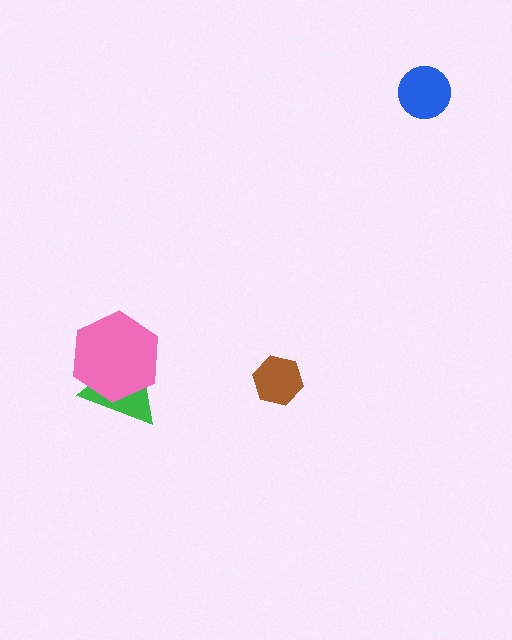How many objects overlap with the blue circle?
0 objects overlap with the blue circle.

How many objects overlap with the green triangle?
1 object overlaps with the green triangle.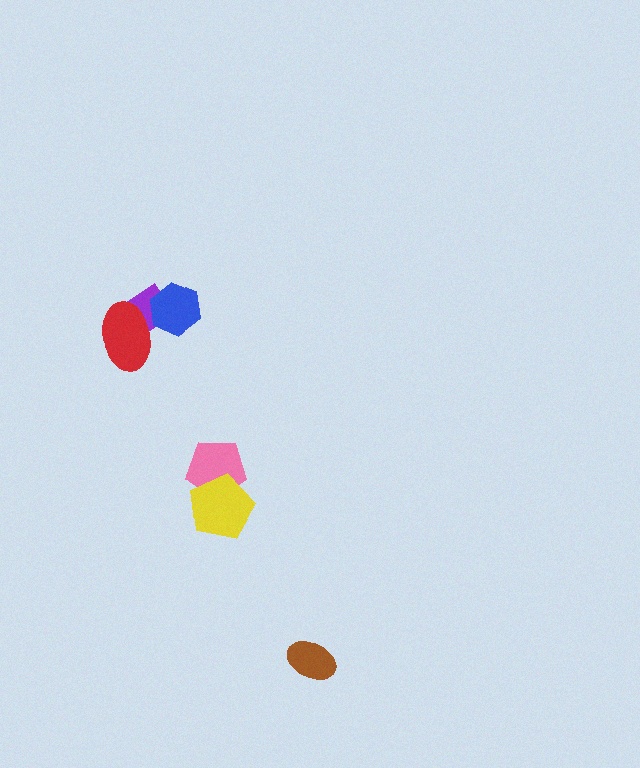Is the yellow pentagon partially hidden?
No, no other shape covers it.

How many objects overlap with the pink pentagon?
1 object overlaps with the pink pentagon.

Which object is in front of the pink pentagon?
The yellow pentagon is in front of the pink pentagon.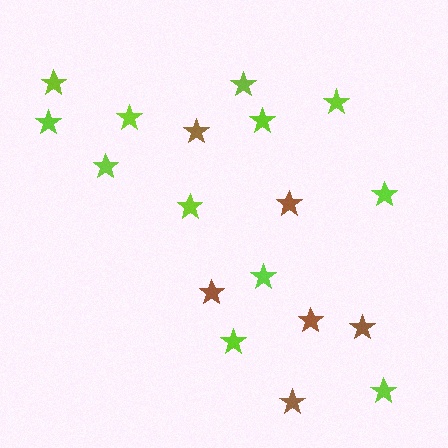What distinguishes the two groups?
There are 2 groups: one group of brown stars (6) and one group of lime stars (12).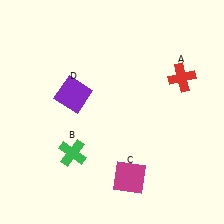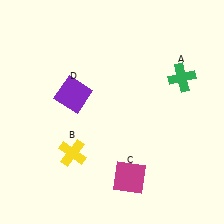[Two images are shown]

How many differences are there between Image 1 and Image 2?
There are 2 differences between the two images.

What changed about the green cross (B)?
In Image 1, B is green. In Image 2, it changed to yellow.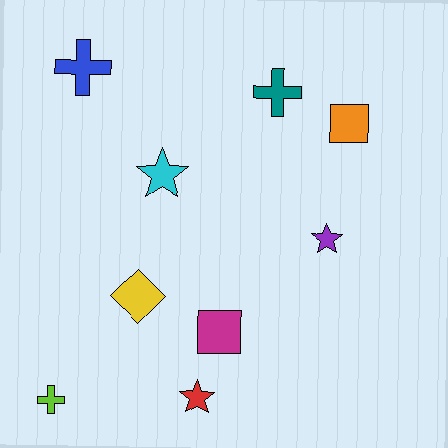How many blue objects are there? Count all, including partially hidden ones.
There is 1 blue object.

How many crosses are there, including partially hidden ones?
There are 3 crosses.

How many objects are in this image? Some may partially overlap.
There are 9 objects.